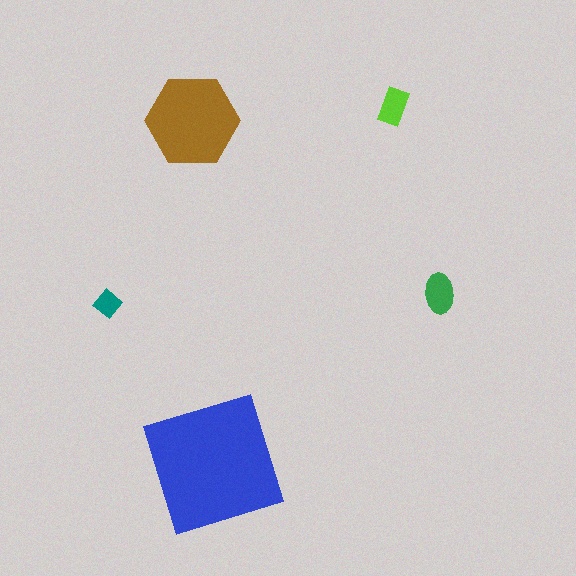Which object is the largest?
The blue square.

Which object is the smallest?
The teal diamond.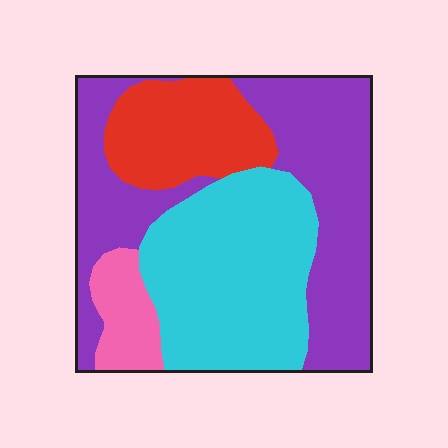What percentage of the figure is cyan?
Cyan covers roughly 35% of the figure.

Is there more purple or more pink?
Purple.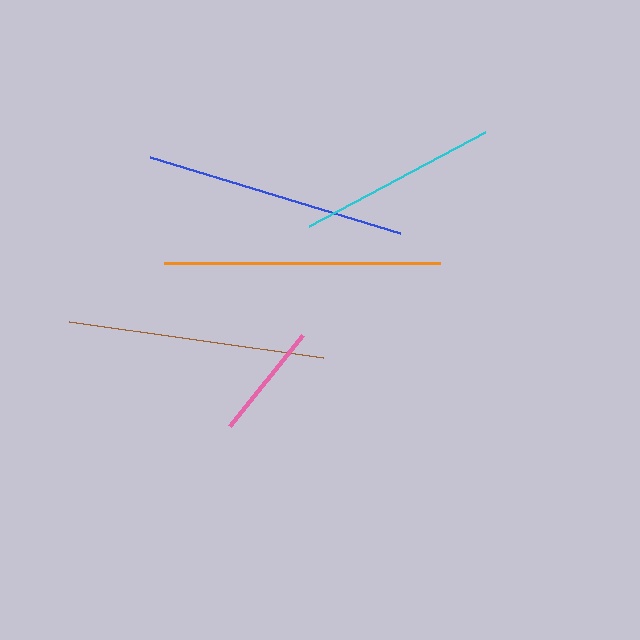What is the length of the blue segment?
The blue segment is approximately 261 pixels long.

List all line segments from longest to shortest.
From longest to shortest: orange, blue, brown, cyan, pink.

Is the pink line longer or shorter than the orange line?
The orange line is longer than the pink line.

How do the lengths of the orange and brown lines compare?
The orange and brown lines are approximately the same length.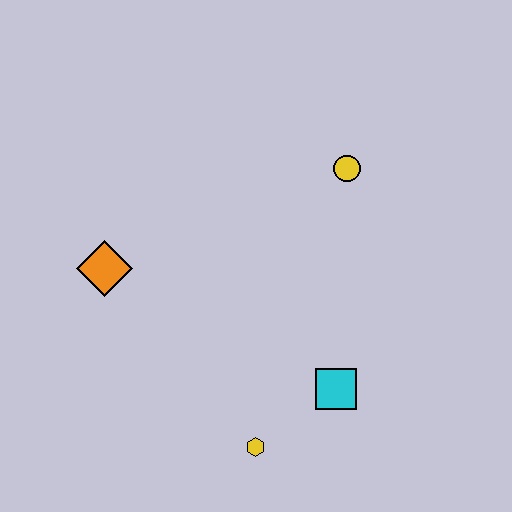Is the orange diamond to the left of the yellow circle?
Yes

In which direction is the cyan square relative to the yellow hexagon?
The cyan square is to the right of the yellow hexagon.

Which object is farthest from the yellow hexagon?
The yellow circle is farthest from the yellow hexagon.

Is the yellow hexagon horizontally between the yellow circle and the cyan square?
No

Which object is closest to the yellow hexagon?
The cyan square is closest to the yellow hexagon.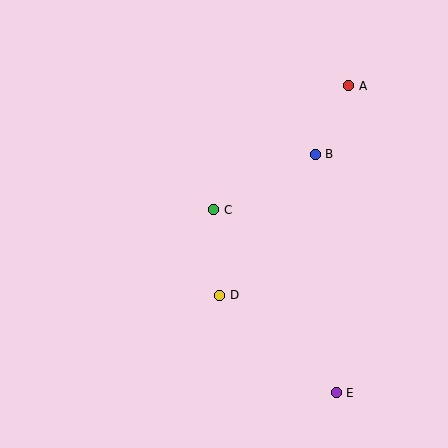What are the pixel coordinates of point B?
Point B is at (315, 154).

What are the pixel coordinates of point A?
Point A is at (349, 86).